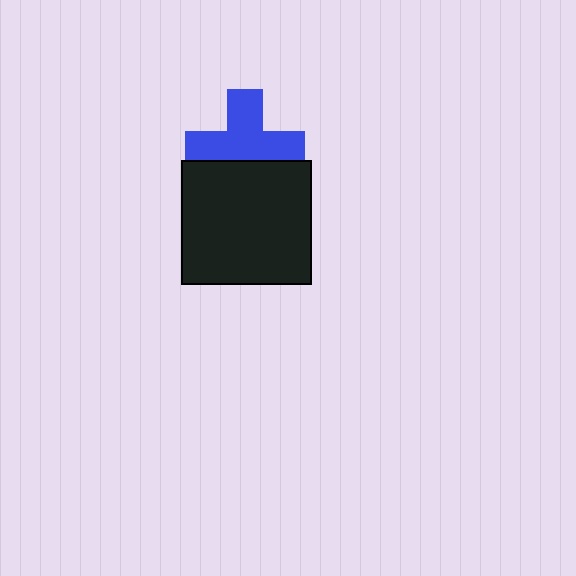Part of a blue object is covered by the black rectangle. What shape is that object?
It is a cross.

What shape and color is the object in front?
The object in front is a black rectangle.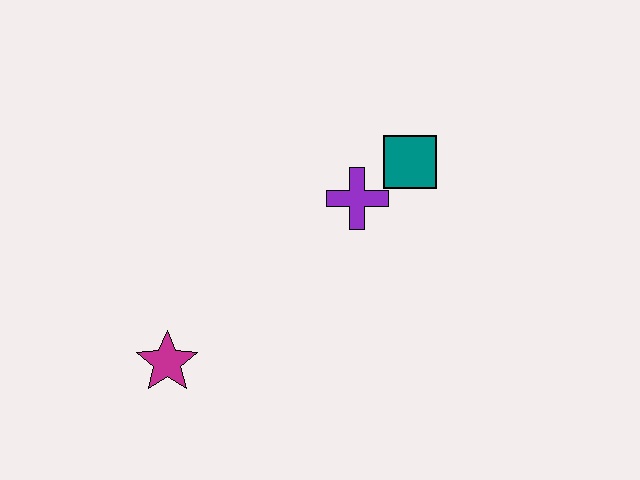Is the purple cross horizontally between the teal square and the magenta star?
Yes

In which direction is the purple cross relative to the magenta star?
The purple cross is to the right of the magenta star.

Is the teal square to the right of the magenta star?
Yes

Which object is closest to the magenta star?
The purple cross is closest to the magenta star.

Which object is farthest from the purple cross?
The magenta star is farthest from the purple cross.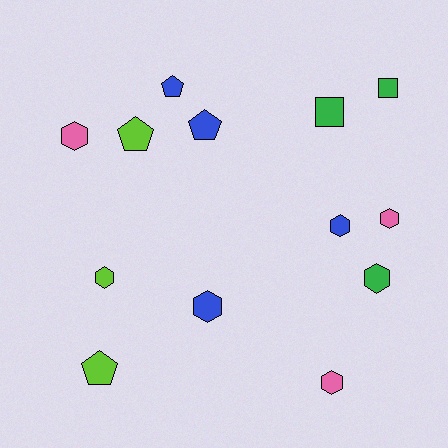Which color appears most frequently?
Blue, with 4 objects.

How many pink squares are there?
There are no pink squares.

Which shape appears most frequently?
Hexagon, with 7 objects.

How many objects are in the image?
There are 13 objects.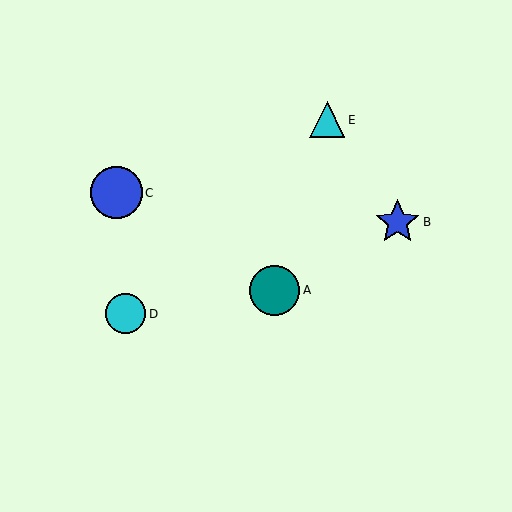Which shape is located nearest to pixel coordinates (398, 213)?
The blue star (labeled B) at (397, 222) is nearest to that location.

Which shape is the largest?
The blue circle (labeled C) is the largest.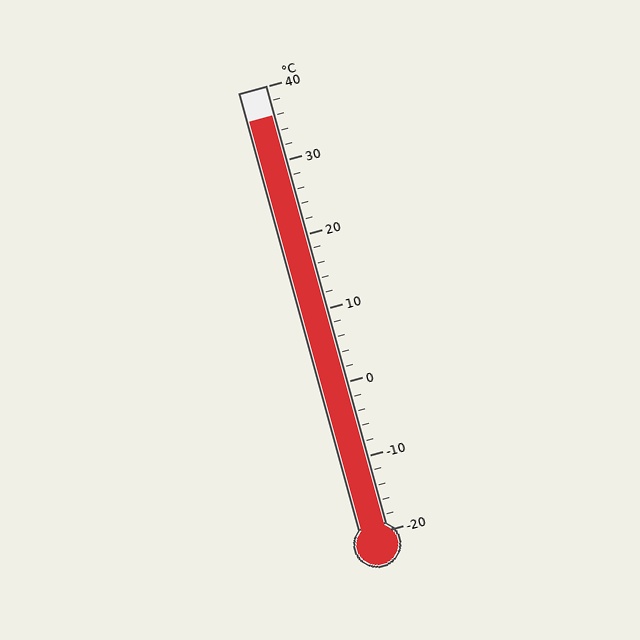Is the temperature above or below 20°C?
The temperature is above 20°C.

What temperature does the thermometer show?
The thermometer shows approximately 36°C.